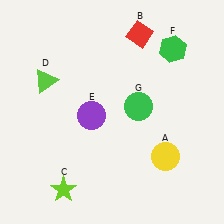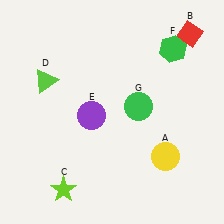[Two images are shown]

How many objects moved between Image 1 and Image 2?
1 object moved between the two images.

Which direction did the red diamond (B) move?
The red diamond (B) moved right.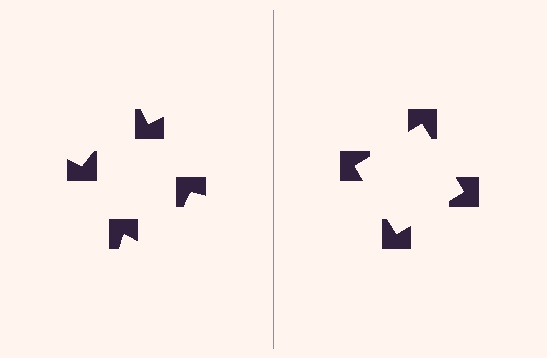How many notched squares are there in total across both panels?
8 — 4 on each side.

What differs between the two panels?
The notched squares are positioned identically on both sides; only the wedge orientations differ. On the right they align to a square; on the left they are misaligned.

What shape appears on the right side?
An illusory square.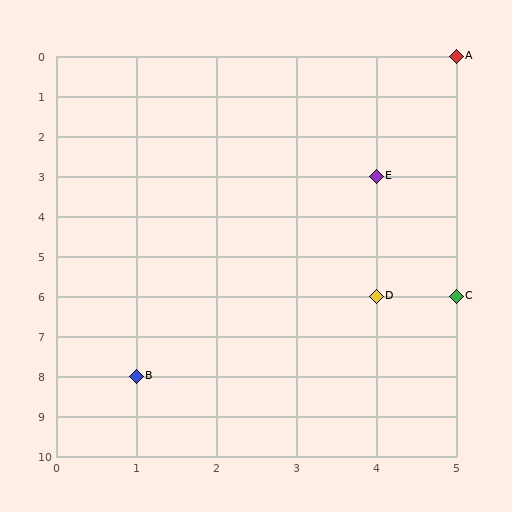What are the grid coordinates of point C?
Point C is at grid coordinates (5, 6).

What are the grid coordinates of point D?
Point D is at grid coordinates (4, 6).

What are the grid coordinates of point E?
Point E is at grid coordinates (4, 3).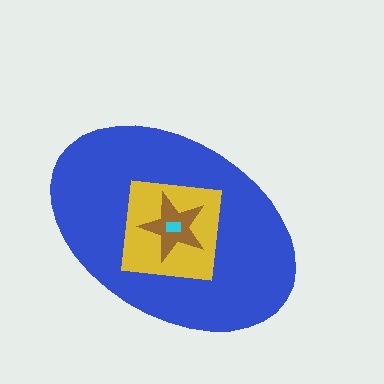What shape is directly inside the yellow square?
The brown star.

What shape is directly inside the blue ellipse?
The yellow square.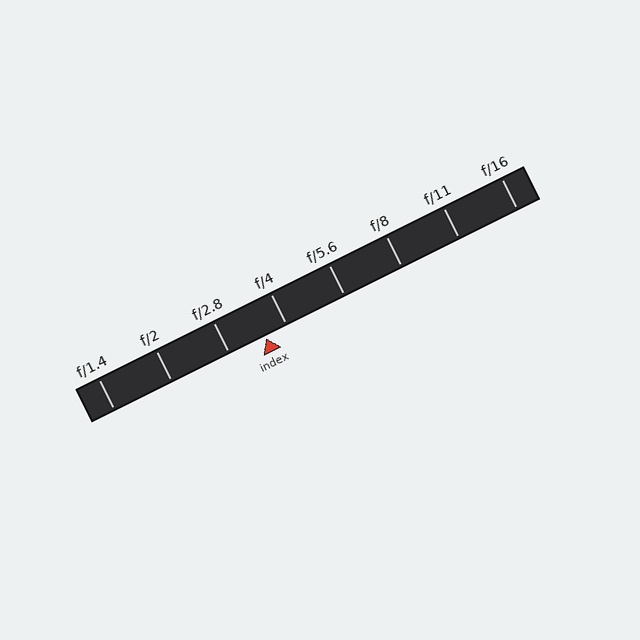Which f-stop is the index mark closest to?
The index mark is closest to f/4.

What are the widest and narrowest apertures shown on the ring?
The widest aperture shown is f/1.4 and the narrowest is f/16.